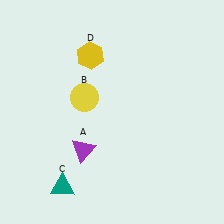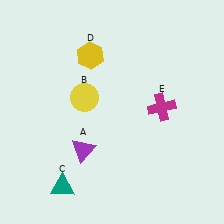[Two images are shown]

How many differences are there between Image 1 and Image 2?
There is 1 difference between the two images.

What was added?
A magenta cross (E) was added in Image 2.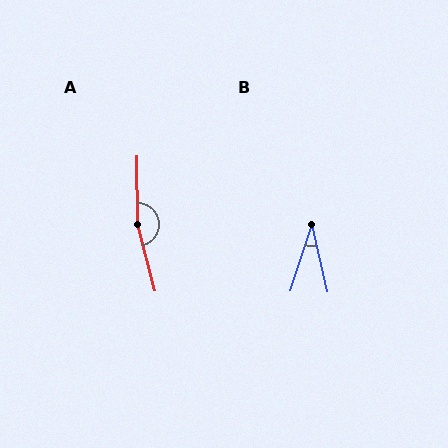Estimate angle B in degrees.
Approximately 31 degrees.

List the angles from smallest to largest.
B (31°), A (165°).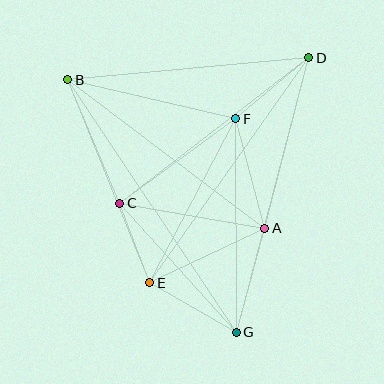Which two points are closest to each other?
Points C and E are closest to each other.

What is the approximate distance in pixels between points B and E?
The distance between B and E is approximately 219 pixels.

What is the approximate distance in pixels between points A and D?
The distance between A and D is approximately 176 pixels.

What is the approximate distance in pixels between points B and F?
The distance between B and F is approximately 172 pixels.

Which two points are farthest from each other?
Points B and G are farthest from each other.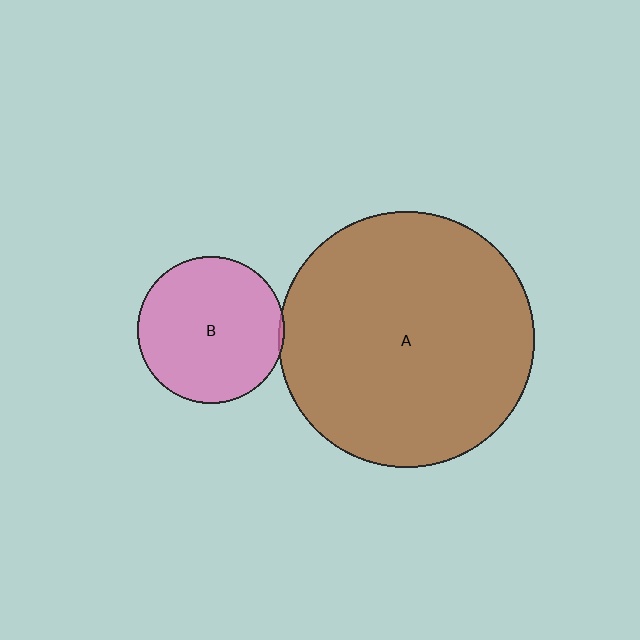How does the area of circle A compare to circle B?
Approximately 3.0 times.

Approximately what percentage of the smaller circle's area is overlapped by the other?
Approximately 5%.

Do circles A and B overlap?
Yes.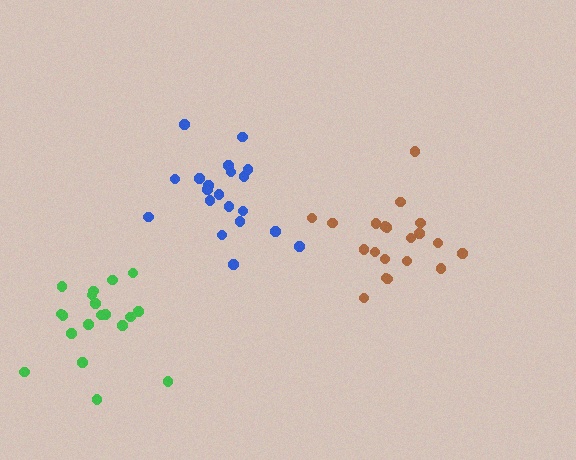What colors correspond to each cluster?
The clusters are colored: brown, blue, green.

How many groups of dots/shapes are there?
There are 3 groups.